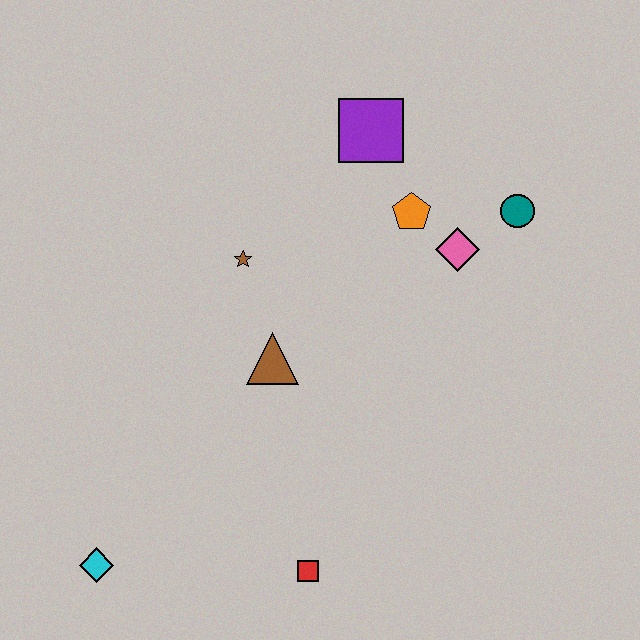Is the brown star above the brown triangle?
Yes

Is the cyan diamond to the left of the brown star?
Yes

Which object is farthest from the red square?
The purple square is farthest from the red square.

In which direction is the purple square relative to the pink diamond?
The purple square is above the pink diamond.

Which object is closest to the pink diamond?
The orange pentagon is closest to the pink diamond.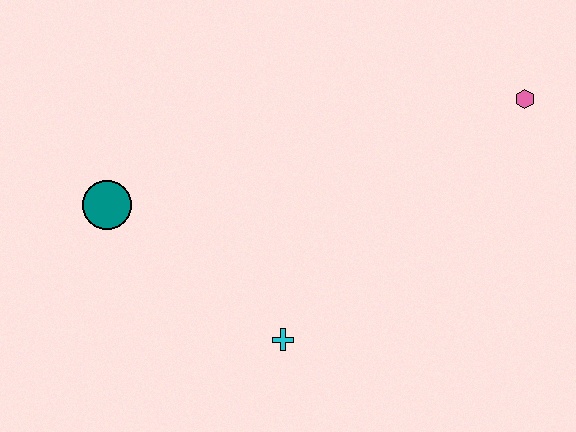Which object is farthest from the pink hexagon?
The teal circle is farthest from the pink hexagon.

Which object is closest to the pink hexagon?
The cyan cross is closest to the pink hexagon.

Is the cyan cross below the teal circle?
Yes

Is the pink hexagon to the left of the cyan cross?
No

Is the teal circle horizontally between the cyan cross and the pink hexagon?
No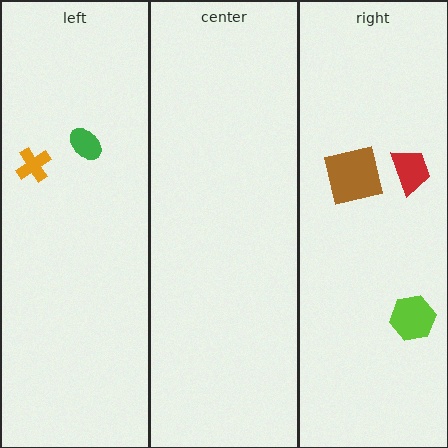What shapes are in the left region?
The green ellipse, the orange cross.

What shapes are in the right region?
The red trapezoid, the lime hexagon, the brown square.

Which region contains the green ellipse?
The left region.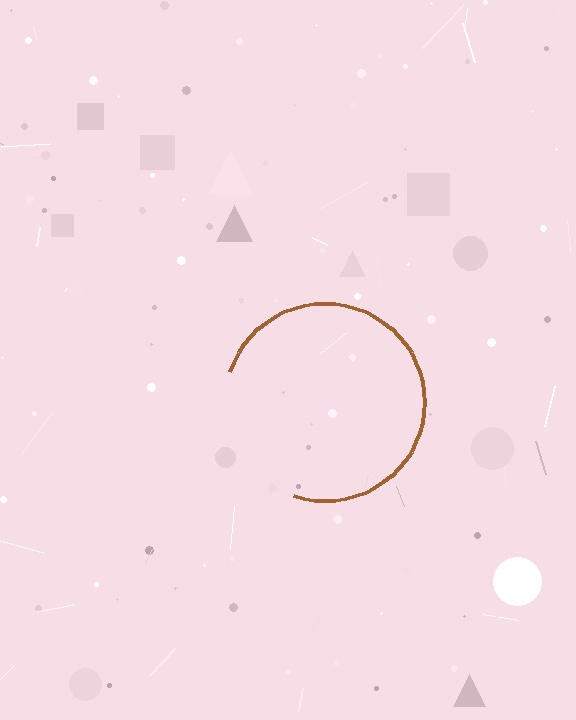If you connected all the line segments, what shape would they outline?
They would outline a circle.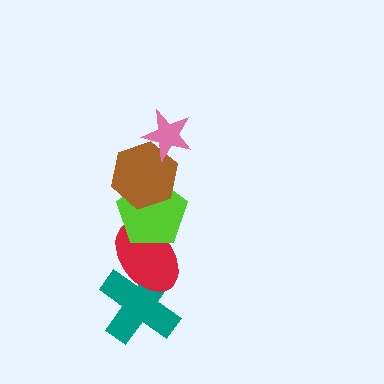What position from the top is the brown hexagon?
The brown hexagon is 2nd from the top.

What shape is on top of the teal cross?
The red ellipse is on top of the teal cross.